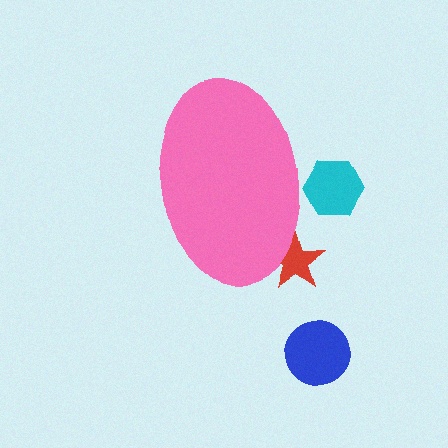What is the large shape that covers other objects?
A pink ellipse.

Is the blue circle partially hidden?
No, the blue circle is fully visible.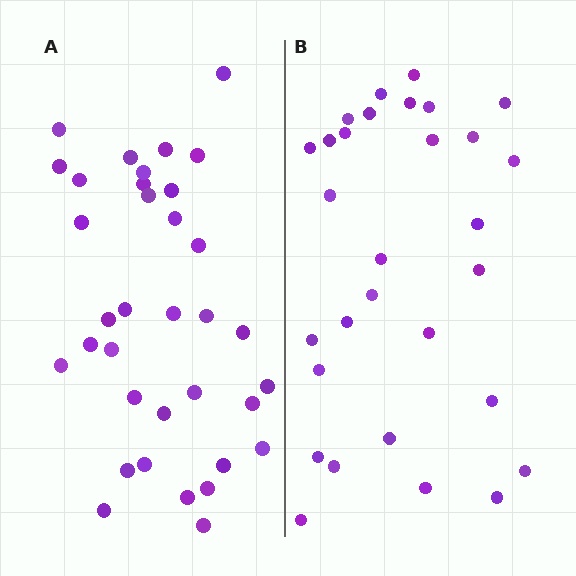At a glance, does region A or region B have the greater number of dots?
Region A (the left region) has more dots.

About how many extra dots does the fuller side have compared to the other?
Region A has about 5 more dots than region B.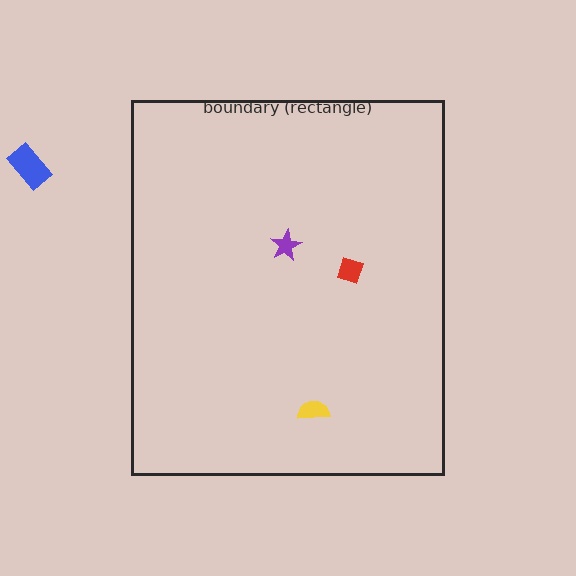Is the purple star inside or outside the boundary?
Inside.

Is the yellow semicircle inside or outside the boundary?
Inside.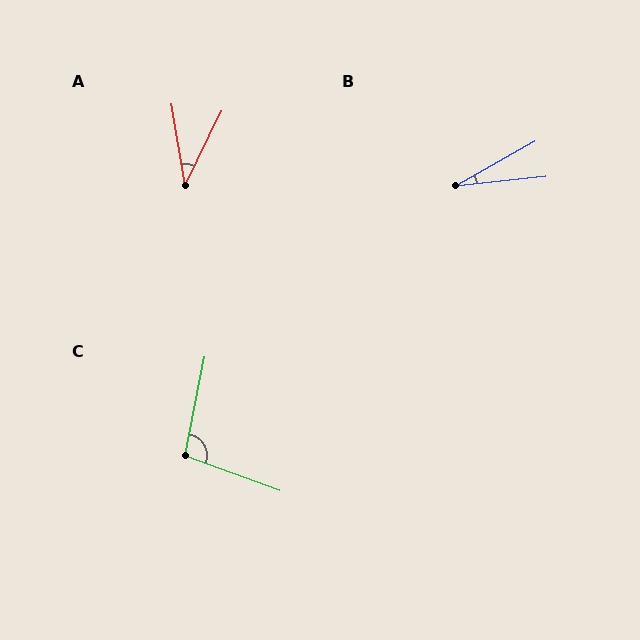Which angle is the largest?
C, at approximately 99 degrees.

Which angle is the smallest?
B, at approximately 23 degrees.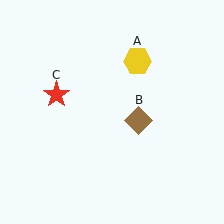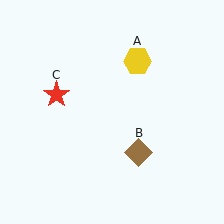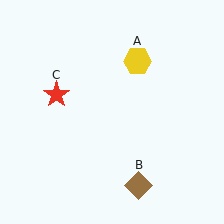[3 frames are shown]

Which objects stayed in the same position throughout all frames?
Yellow hexagon (object A) and red star (object C) remained stationary.